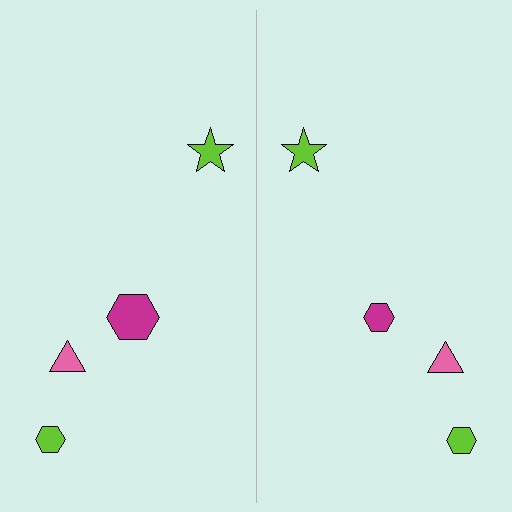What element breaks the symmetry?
The magenta hexagon on the right side has a different size than its mirror counterpart.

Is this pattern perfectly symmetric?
No, the pattern is not perfectly symmetric. The magenta hexagon on the right side has a different size than its mirror counterpart.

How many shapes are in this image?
There are 8 shapes in this image.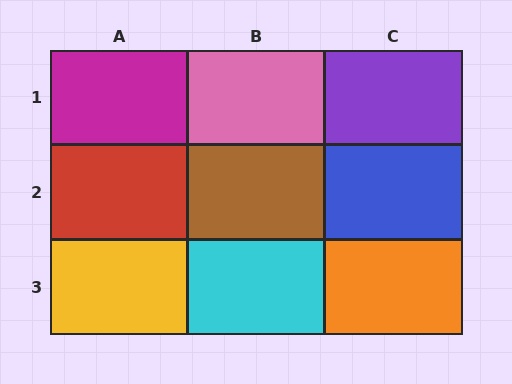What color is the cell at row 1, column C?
Purple.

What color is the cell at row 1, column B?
Pink.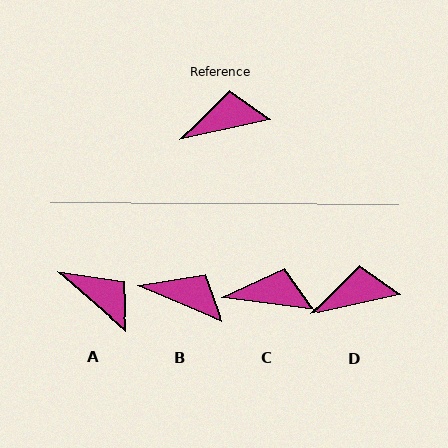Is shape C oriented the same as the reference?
No, it is off by about 20 degrees.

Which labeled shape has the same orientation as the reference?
D.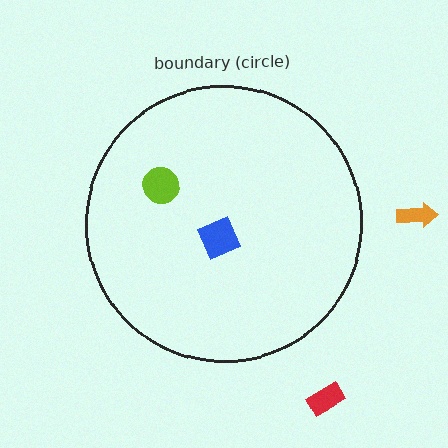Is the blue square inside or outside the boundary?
Inside.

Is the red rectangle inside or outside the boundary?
Outside.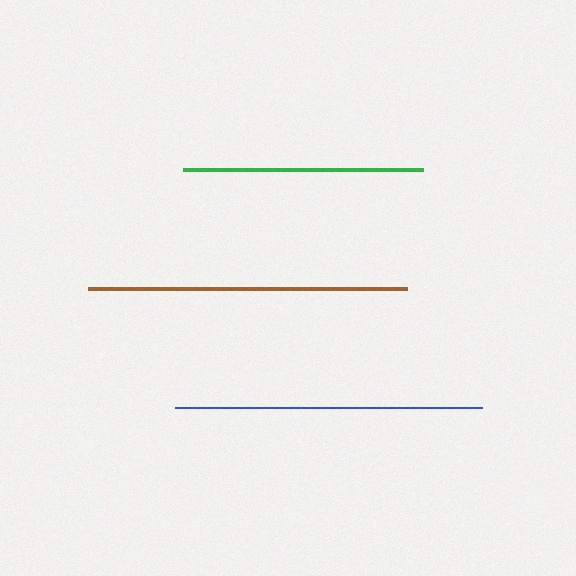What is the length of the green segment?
The green segment is approximately 240 pixels long.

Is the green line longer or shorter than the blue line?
The blue line is longer than the green line.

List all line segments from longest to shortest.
From longest to shortest: brown, blue, green.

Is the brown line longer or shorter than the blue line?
The brown line is longer than the blue line.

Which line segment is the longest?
The brown line is the longest at approximately 319 pixels.